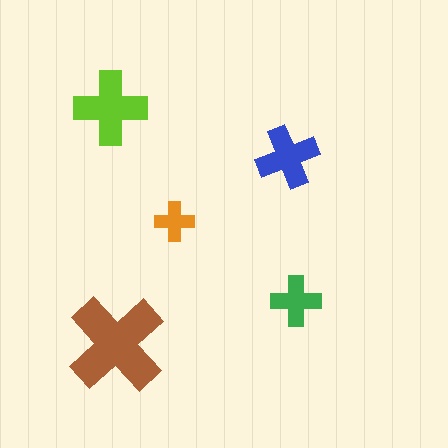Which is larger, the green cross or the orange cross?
The green one.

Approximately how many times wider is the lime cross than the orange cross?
About 2 times wider.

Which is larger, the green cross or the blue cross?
The blue one.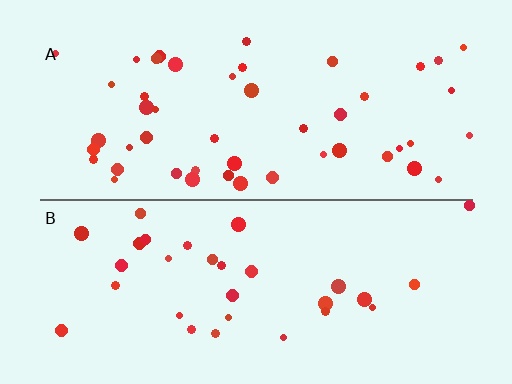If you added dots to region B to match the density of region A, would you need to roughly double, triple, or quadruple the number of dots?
Approximately double.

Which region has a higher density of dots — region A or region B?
A (the top).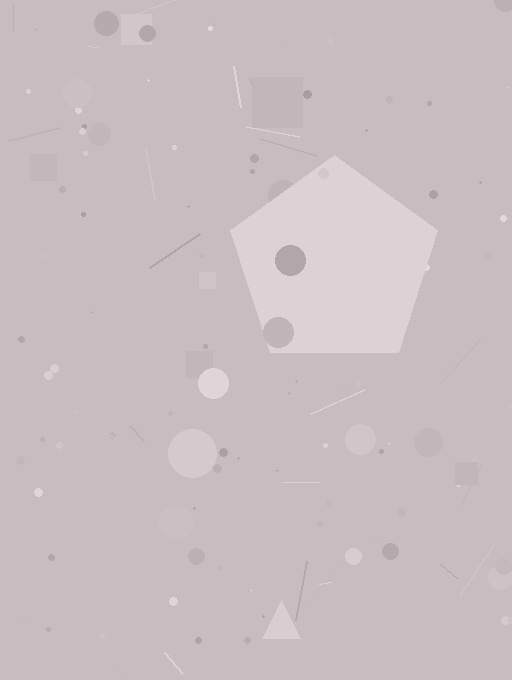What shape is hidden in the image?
A pentagon is hidden in the image.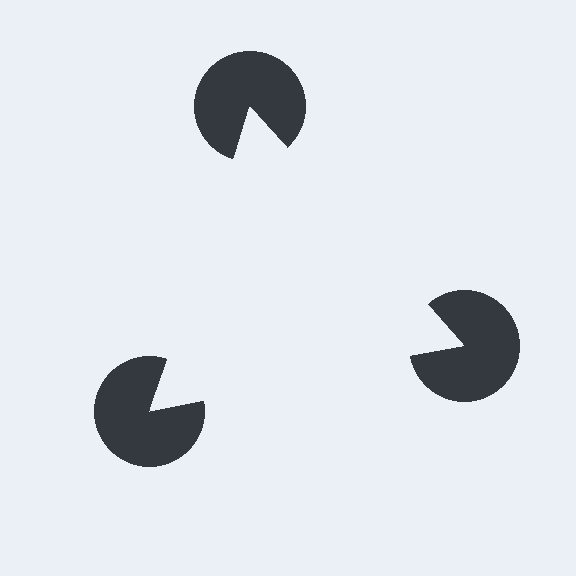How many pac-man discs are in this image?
There are 3 — one at each vertex of the illusory triangle.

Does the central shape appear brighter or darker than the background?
It typically appears slightly brighter than the background, even though no actual brightness change is drawn.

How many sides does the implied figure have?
3 sides.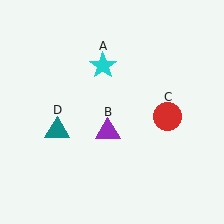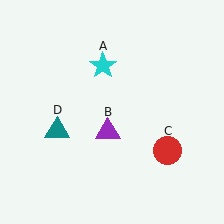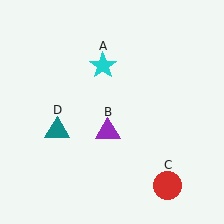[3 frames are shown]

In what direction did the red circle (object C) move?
The red circle (object C) moved down.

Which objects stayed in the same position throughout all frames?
Cyan star (object A) and purple triangle (object B) and teal triangle (object D) remained stationary.